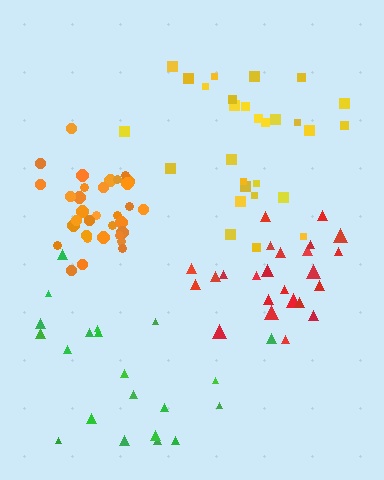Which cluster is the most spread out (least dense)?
Green.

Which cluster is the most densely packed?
Orange.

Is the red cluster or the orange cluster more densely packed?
Orange.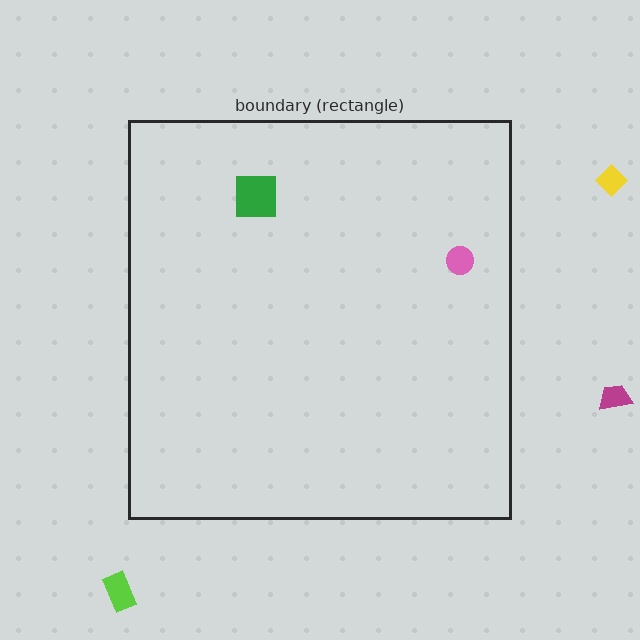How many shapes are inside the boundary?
2 inside, 3 outside.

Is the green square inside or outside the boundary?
Inside.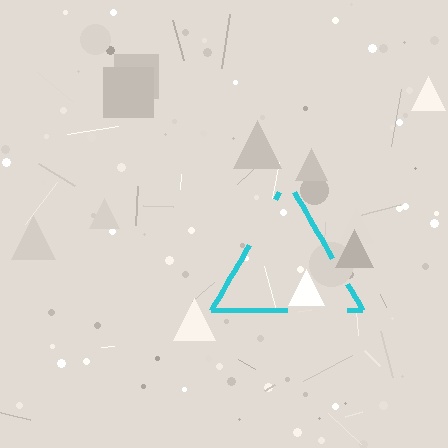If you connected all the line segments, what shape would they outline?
They would outline a triangle.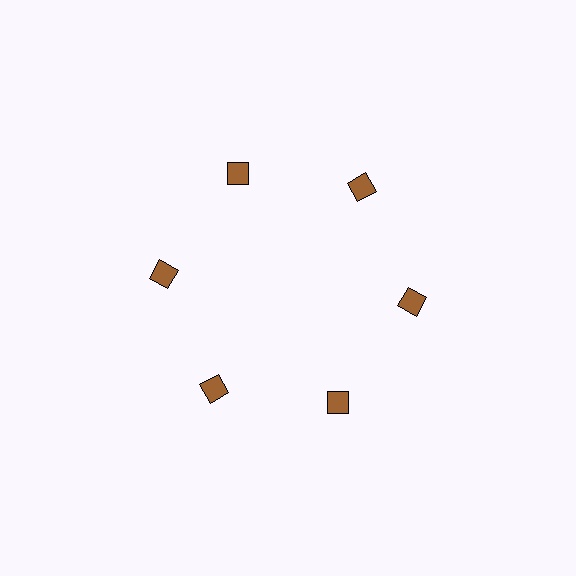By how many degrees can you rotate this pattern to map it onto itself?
The pattern maps onto itself every 60 degrees of rotation.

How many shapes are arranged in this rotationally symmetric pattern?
There are 6 shapes, arranged in 6 groups of 1.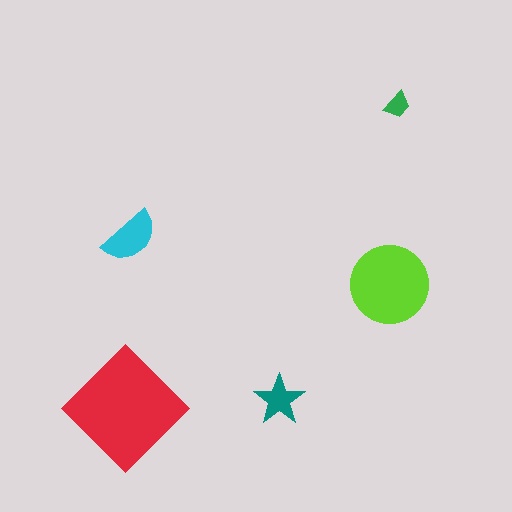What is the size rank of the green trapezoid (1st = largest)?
5th.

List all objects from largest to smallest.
The red diamond, the lime circle, the cyan semicircle, the teal star, the green trapezoid.